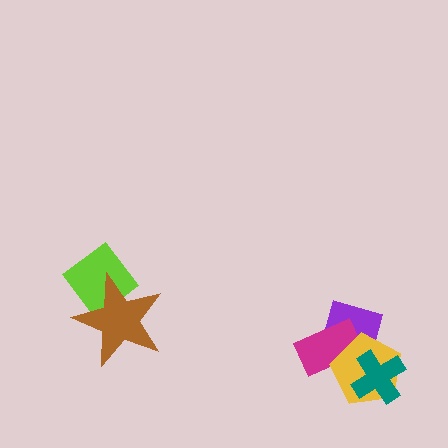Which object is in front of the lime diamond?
The brown star is in front of the lime diamond.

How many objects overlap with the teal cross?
1 object overlaps with the teal cross.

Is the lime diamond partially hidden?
Yes, it is partially covered by another shape.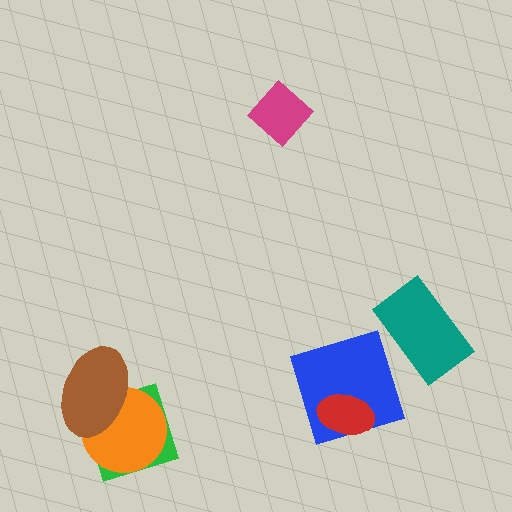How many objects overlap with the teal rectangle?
0 objects overlap with the teal rectangle.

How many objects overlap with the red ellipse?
1 object overlaps with the red ellipse.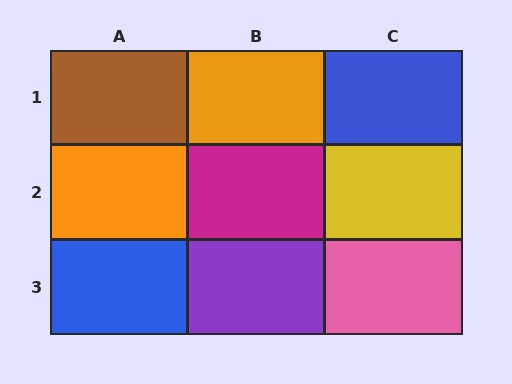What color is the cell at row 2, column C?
Yellow.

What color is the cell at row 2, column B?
Magenta.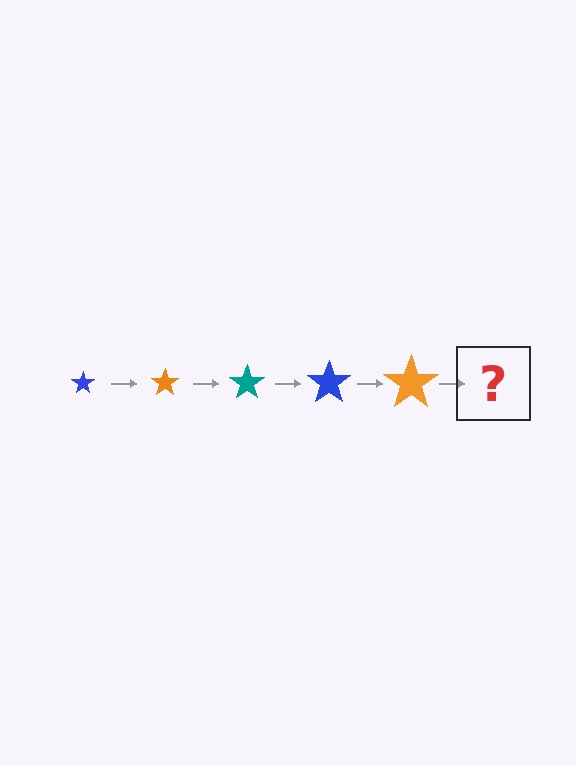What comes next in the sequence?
The next element should be a teal star, larger than the previous one.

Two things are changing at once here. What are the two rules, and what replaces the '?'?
The two rules are that the star grows larger each step and the color cycles through blue, orange, and teal. The '?' should be a teal star, larger than the previous one.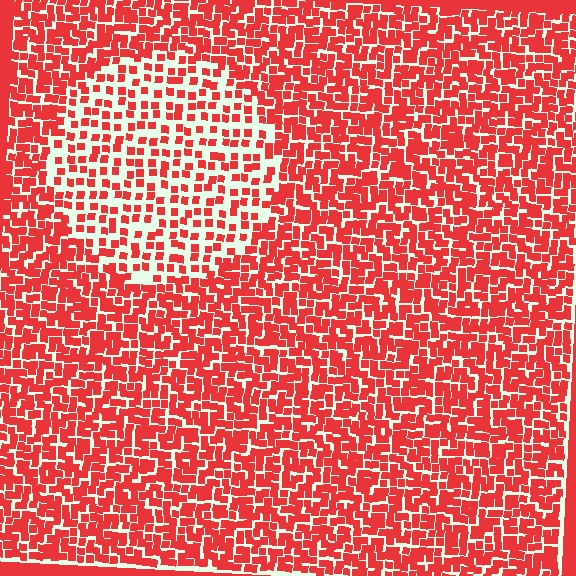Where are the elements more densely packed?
The elements are more densely packed outside the circle boundary.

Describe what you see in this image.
The image contains small red elements arranged at two different densities. A circle-shaped region is visible where the elements are less densely packed than the surrounding area.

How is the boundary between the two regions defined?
The boundary is defined by a change in element density (approximately 2.0x ratio). All elements are the same color, size, and shape.